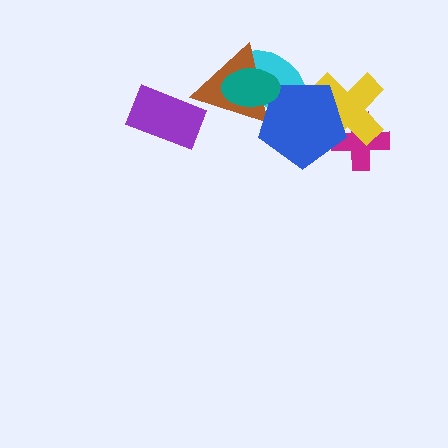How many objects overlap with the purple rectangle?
0 objects overlap with the purple rectangle.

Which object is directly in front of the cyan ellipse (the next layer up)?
The brown triangle is directly in front of the cyan ellipse.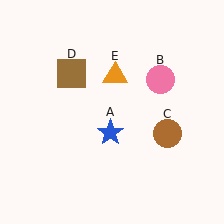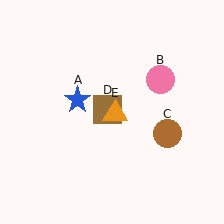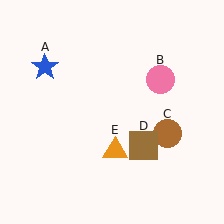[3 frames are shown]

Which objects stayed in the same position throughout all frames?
Pink circle (object B) and brown circle (object C) remained stationary.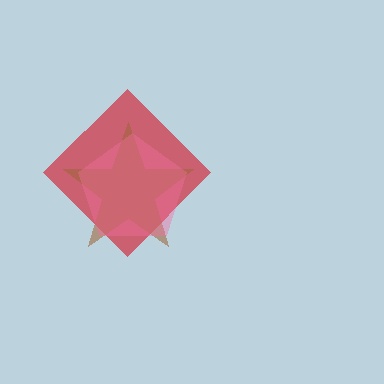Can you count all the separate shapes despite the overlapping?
Yes, there are 3 separate shapes.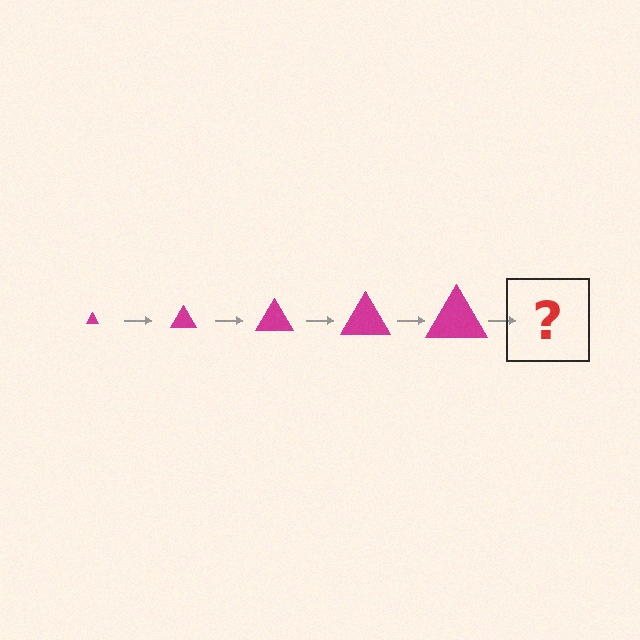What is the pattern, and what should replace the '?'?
The pattern is that the triangle gets progressively larger each step. The '?' should be a magenta triangle, larger than the previous one.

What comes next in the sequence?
The next element should be a magenta triangle, larger than the previous one.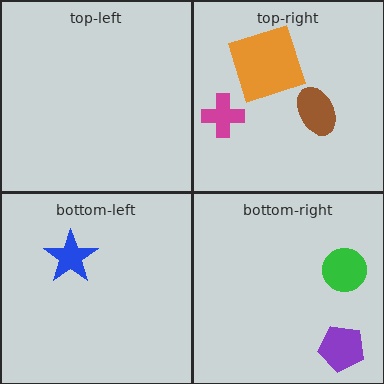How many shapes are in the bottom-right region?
2.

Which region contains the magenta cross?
The top-right region.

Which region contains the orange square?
The top-right region.